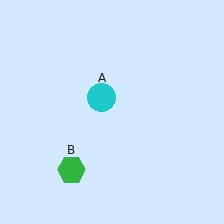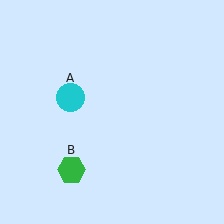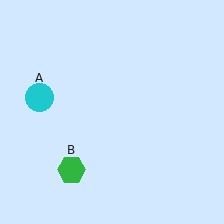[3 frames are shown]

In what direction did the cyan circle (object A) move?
The cyan circle (object A) moved left.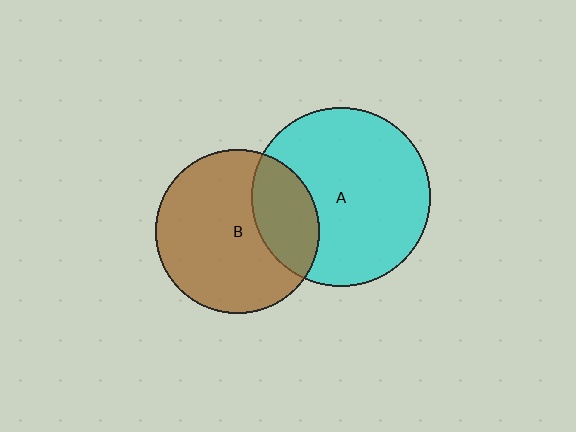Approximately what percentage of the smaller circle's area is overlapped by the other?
Approximately 25%.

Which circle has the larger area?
Circle A (cyan).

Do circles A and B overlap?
Yes.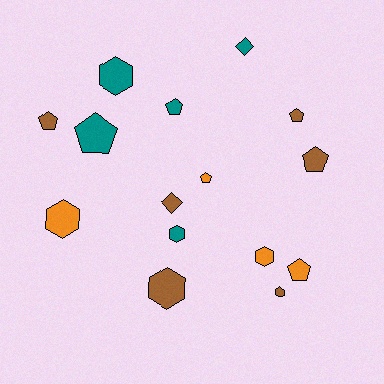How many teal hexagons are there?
There are 2 teal hexagons.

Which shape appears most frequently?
Pentagon, with 7 objects.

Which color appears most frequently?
Brown, with 6 objects.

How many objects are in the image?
There are 15 objects.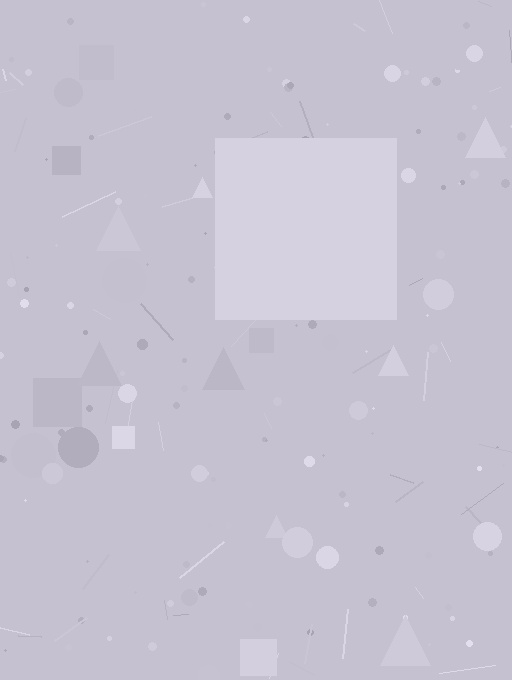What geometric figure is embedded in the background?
A square is embedded in the background.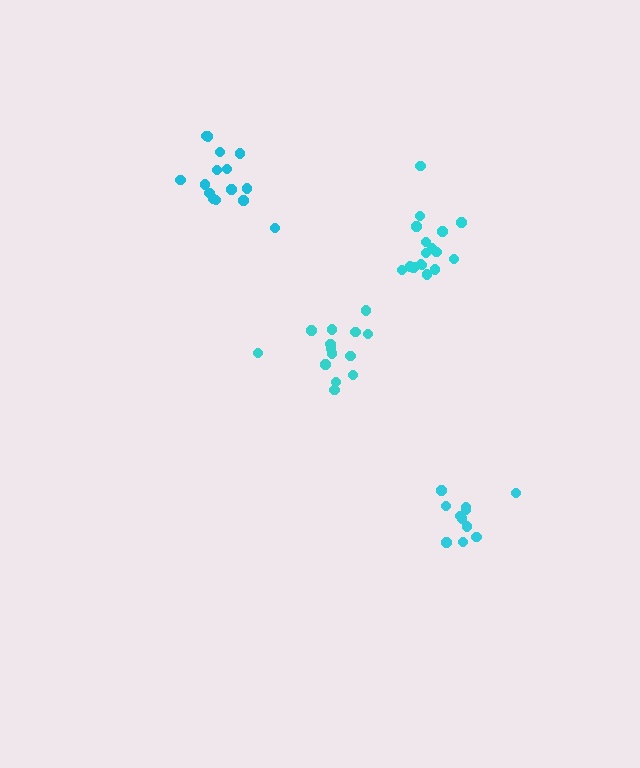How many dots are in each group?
Group 1: 14 dots, Group 2: 15 dots, Group 3: 11 dots, Group 4: 17 dots (57 total).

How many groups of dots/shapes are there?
There are 4 groups.